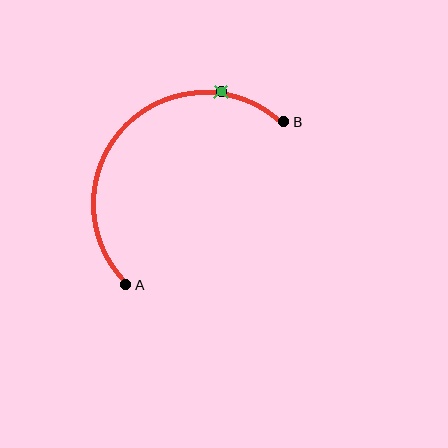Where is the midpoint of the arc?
The arc midpoint is the point on the curve farthest from the straight line joining A and B. It sits above and to the left of that line.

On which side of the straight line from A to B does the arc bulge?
The arc bulges above and to the left of the straight line connecting A and B.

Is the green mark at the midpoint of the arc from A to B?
No. The green mark lies on the arc but is closer to endpoint B. The arc midpoint would be at the point on the curve equidistant along the arc from both A and B.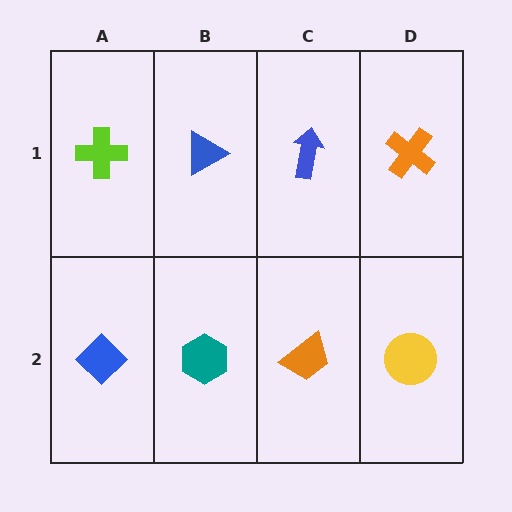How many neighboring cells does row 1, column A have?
2.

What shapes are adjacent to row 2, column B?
A blue triangle (row 1, column B), a blue diamond (row 2, column A), an orange trapezoid (row 2, column C).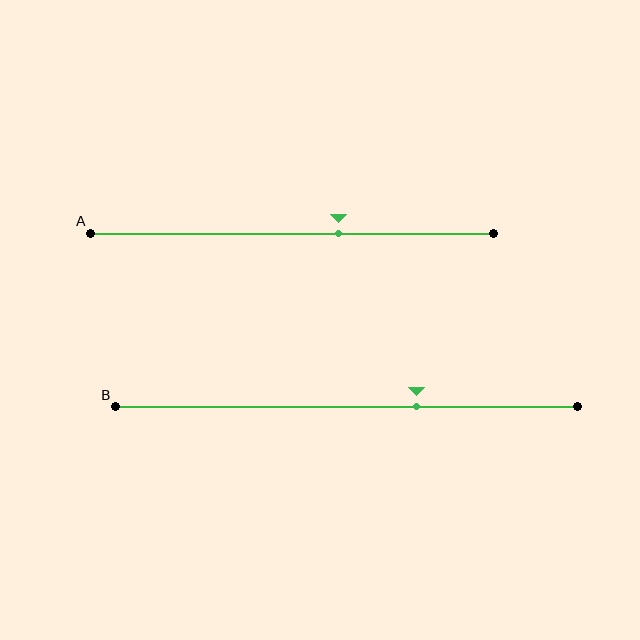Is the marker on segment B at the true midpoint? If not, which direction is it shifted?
No, the marker on segment B is shifted to the right by about 15% of the segment length.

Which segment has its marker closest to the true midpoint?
Segment A has its marker closest to the true midpoint.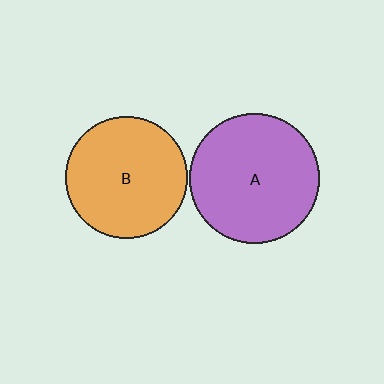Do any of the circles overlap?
No, none of the circles overlap.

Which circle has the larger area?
Circle A (purple).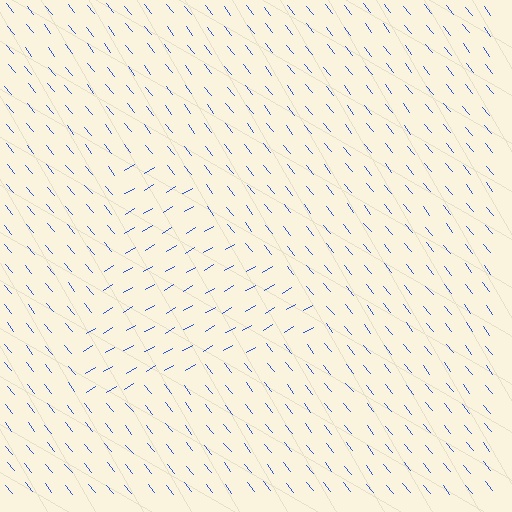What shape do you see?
I see a triangle.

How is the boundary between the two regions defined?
The boundary is defined purely by a change in line orientation (approximately 82 degrees difference). All lines are the same color and thickness.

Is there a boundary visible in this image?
Yes, there is a texture boundary formed by a change in line orientation.